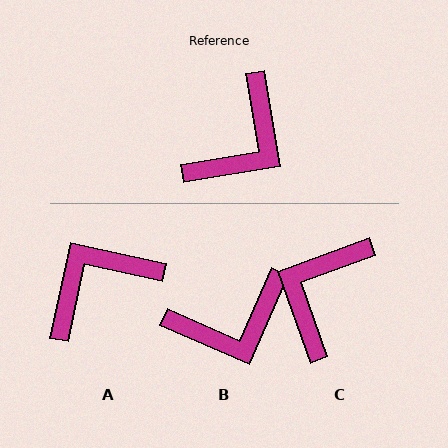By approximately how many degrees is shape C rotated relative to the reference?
Approximately 170 degrees clockwise.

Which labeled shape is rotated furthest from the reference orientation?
C, about 170 degrees away.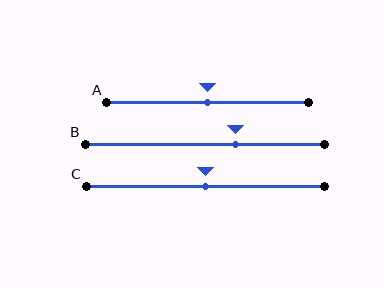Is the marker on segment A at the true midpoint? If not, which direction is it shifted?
Yes, the marker on segment A is at the true midpoint.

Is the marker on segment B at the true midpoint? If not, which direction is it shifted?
No, the marker on segment B is shifted to the right by about 13% of the segment length.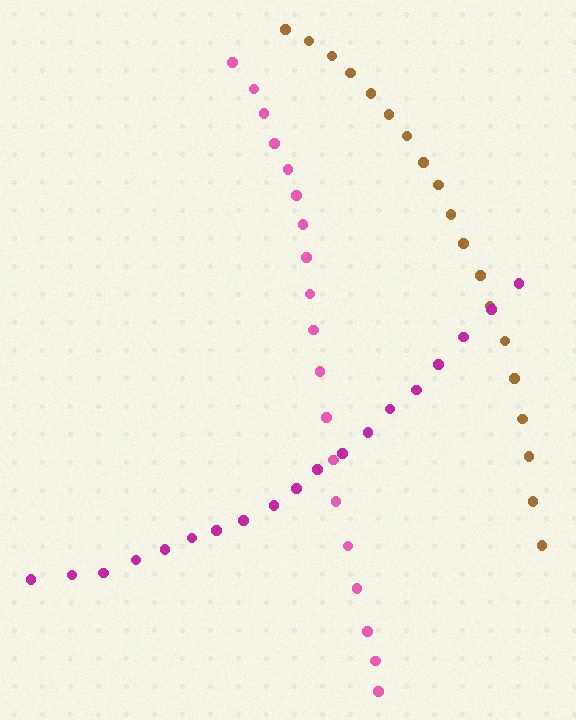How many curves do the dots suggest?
There are 3 distinct paths.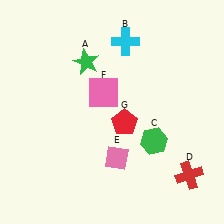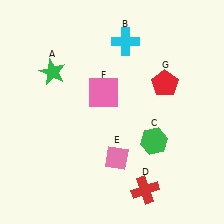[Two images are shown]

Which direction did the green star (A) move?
The green star (A) moved left.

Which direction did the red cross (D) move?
The red cross (D) moved left.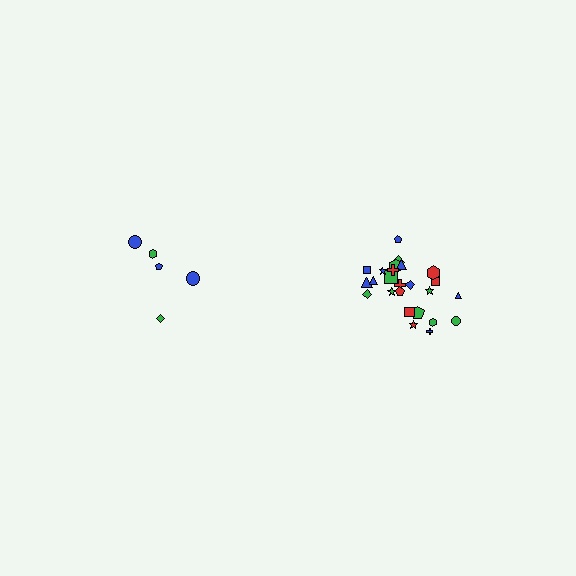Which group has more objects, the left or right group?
The right group.